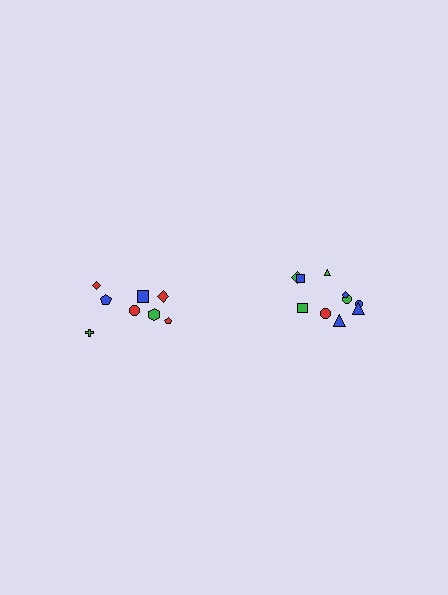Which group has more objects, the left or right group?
The right group.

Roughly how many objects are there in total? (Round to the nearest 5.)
Roughly 20 objects in total.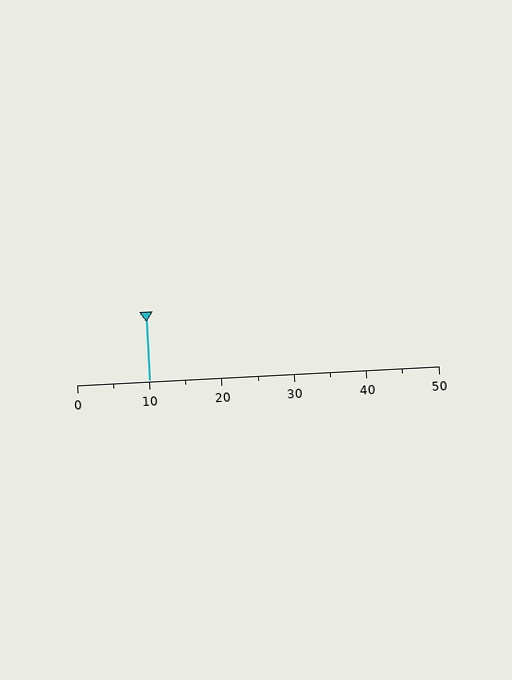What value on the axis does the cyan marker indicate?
The marker indicates approximately 10.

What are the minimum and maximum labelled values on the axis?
The axis runs from 0 to 50.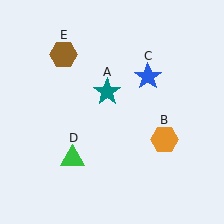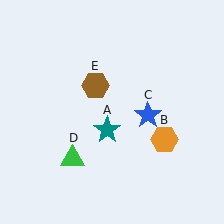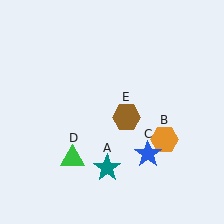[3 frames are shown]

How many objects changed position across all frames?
3 objects changed position: teal star (object A), blue star (object C), brown hexagon (object E).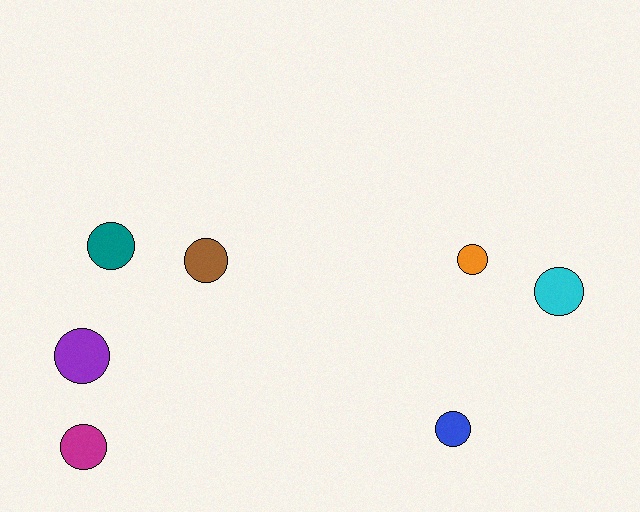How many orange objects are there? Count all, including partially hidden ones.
There is 1 orange object.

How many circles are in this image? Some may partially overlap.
There are 7 circles.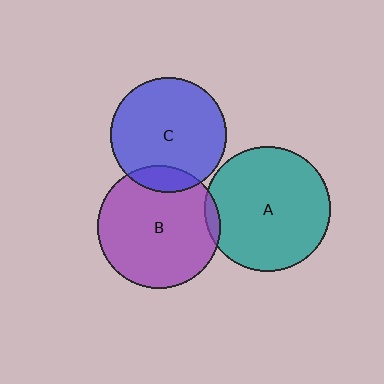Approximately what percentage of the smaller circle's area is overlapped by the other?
Approximately 5%.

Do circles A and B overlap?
Yes.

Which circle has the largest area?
Circle A (teal).